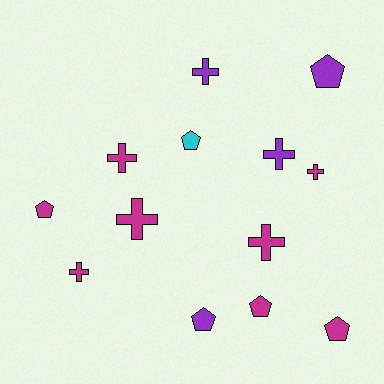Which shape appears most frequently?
Cross, with 7 objects.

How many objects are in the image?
There are 13 objects.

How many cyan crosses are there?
There are no cyan crosses.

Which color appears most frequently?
Magenta, with 8 objects.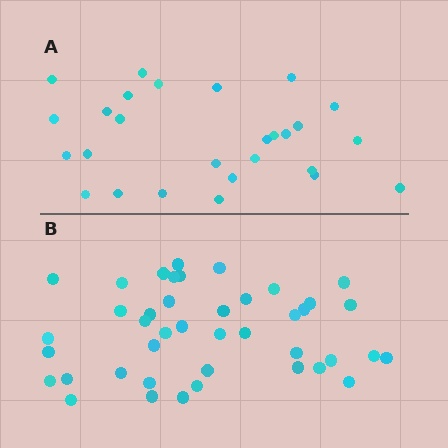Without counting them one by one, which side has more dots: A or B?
Region B (the bottom region) has more dots.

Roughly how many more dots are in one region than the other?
Region B has approximately 15 more dots than region A.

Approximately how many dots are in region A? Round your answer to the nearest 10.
About 30 dots. (The exact count is 27, which rounds to 30.)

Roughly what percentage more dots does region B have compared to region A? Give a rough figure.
About 55% more.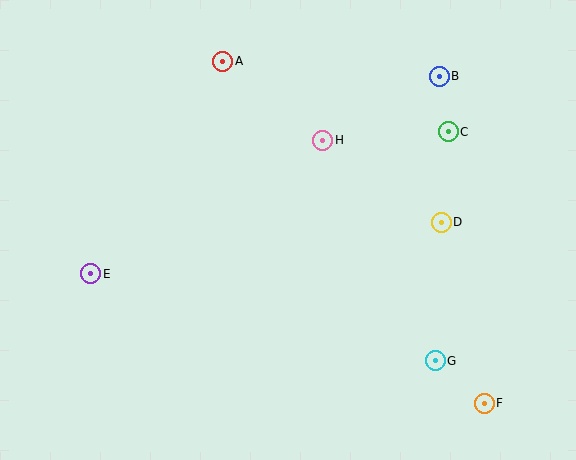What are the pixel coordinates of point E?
Point E is at (91, 274).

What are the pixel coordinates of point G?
Point G is at (435, 361).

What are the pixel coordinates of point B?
Point B is at (439, 76).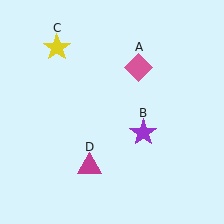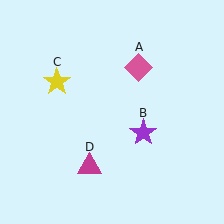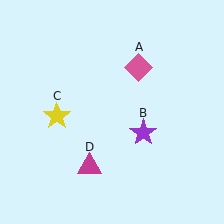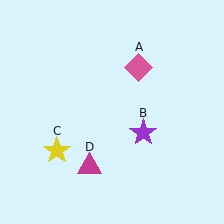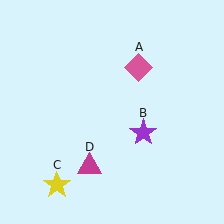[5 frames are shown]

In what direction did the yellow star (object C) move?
The yellow star (object C) moved down.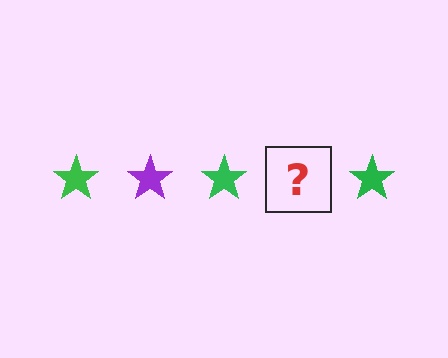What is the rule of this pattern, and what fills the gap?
The rule is that the pattern cycles through green, purple stars. The gap should be filled with a purple star.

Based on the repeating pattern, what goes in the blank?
The blank should be a purple star.